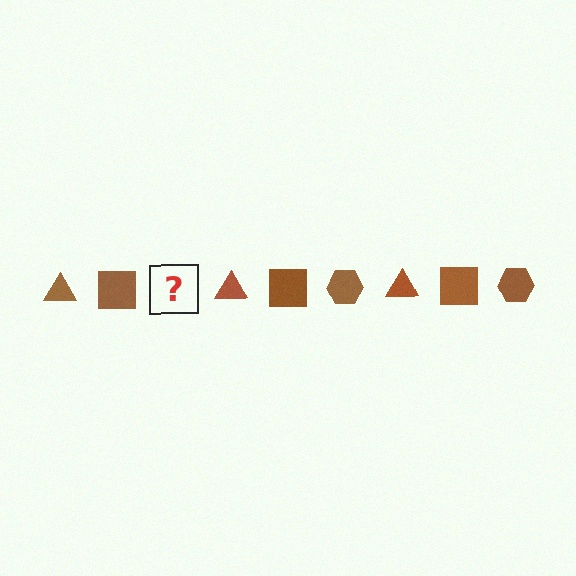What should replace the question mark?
The question mark should be replaced with a brown hexagon.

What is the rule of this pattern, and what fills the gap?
The rule is that the pattern cycles through triangle, square, hexagon shapes in brown. The gap should be filled with a brown hexagon.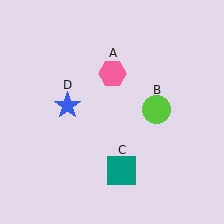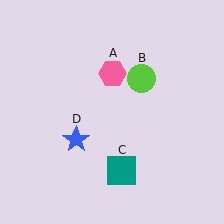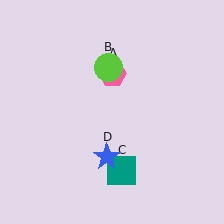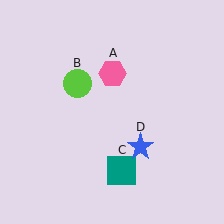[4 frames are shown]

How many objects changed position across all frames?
2 objects changed position: lime circle (object B), blue star (object D).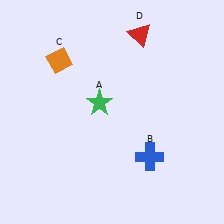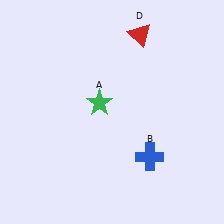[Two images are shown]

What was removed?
The orange diamond (C) was removed in Image 2.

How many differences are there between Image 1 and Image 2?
There is 1 difference between the two images.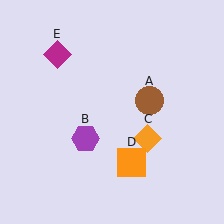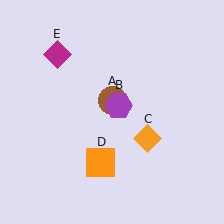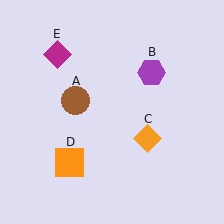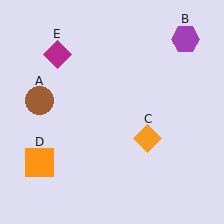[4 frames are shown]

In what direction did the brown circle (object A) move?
The brown circle (object A) moved left.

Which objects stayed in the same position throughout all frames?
Orange diamond (object C) and magenta diamond (object E) remained stationary.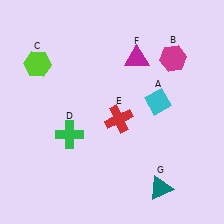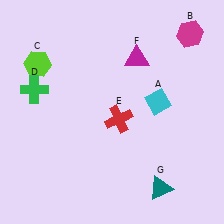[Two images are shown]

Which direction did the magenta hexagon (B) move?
The magenta hexagon (B) moved up.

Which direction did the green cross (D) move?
The green cross (D) moved up.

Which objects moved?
The objects that moved are: the magenta hexagon (B), the green cross (D).